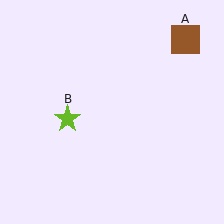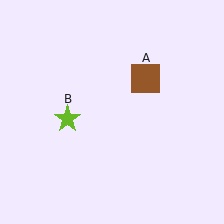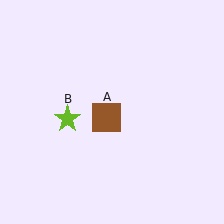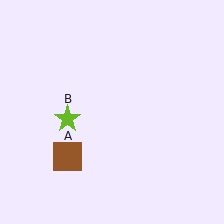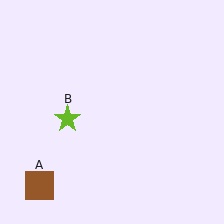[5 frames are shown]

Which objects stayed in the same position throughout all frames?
Lime star (object B) remained stationary.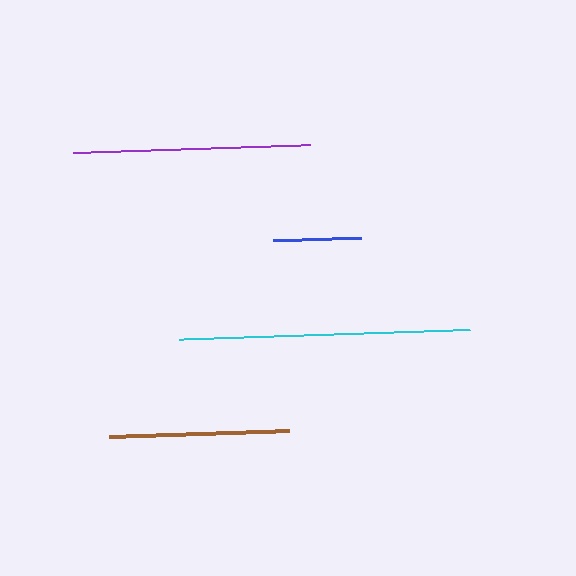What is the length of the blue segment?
The blue segment is approximately 88 pixels long.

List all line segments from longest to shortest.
From longest to shortest: cyan, purple, brown, blue.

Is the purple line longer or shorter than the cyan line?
The cyan line is longer than the purple line.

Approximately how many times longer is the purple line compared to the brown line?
The purple line is approximately 1.3 times the length of the brown line.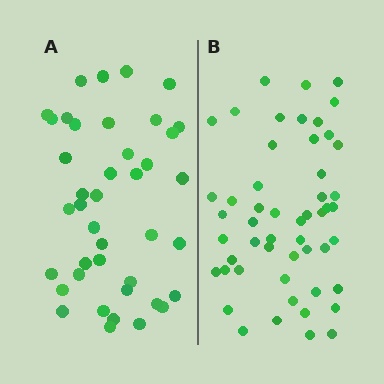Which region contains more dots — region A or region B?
Region B (the right region) has more dots.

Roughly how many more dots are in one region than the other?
Region B has roughly 12 or so more dots than region A.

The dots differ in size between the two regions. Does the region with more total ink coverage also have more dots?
No. Region A has more total ink coverage because its dots are larger, but region B actually contains more individual dots. Total area can be misleading — the number of items is what matters here.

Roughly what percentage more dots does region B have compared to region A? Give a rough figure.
About 25% more.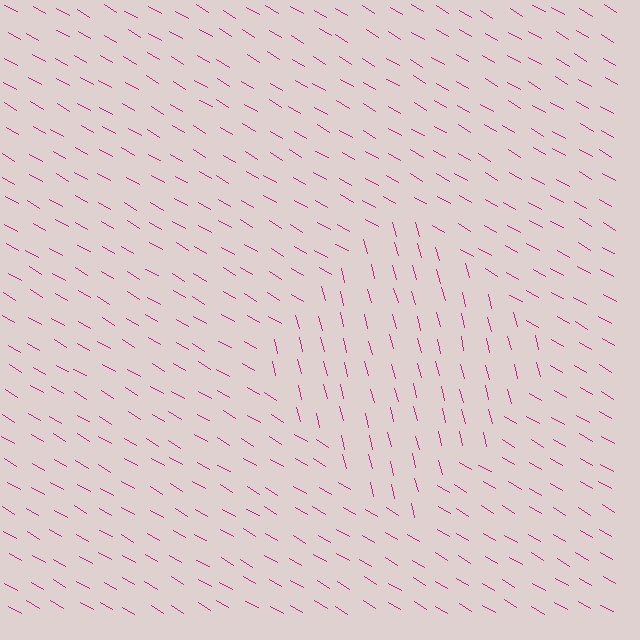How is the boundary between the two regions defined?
The boundary is defined purely by a change in line orientation (approximately 45 degrees difference). All lines are the same color and thickness.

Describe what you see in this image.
The image is filled with small magenta line segments. A diamond region in the image has lines oriented differently from the surrounding lines, creating a visible texture boundary.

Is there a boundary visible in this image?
Yes, there is a texture boundary formed by a change in line orientation.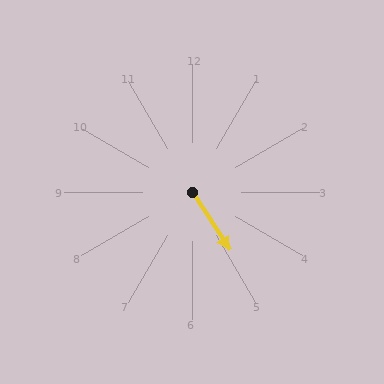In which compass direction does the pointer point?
Southeast.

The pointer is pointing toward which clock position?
Roughly 5 o'clock.